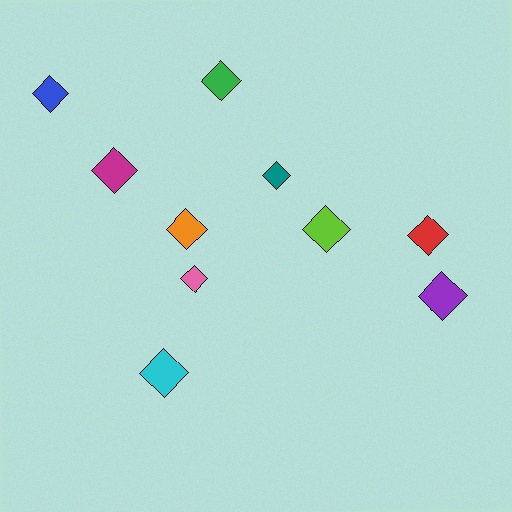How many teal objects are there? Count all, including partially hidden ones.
There is 1 teal object.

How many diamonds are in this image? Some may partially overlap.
There are 10 diamonds.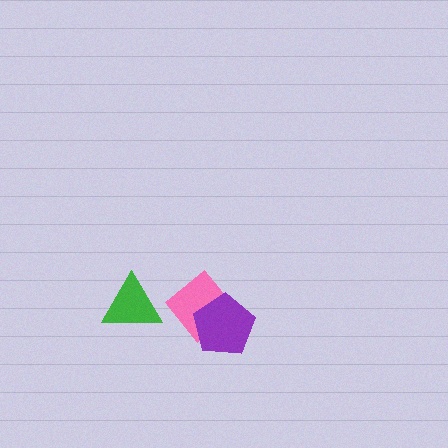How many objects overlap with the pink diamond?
1 object overlaps with the pink diamond.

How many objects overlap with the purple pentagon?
1 object overlaps with the purple pentagon.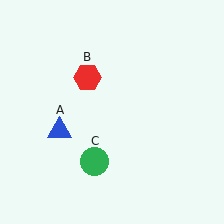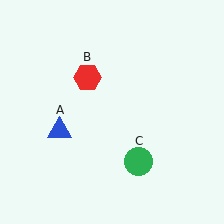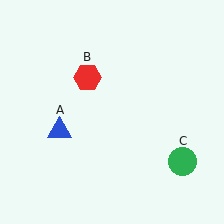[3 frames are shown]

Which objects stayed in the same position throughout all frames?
Blue triangle (object A) and red hexagon (object B) remained stationary.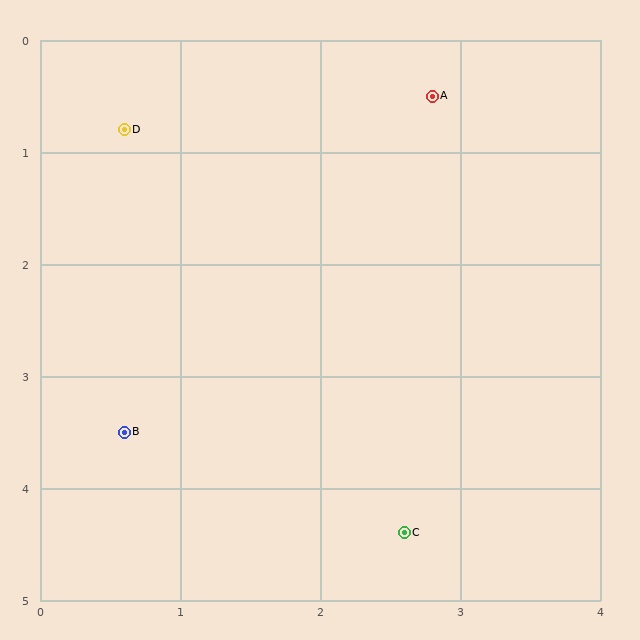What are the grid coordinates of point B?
Point B is at approximately (0.6, 3.5).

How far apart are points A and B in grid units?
Points A and B are about 3.7 grid units apart.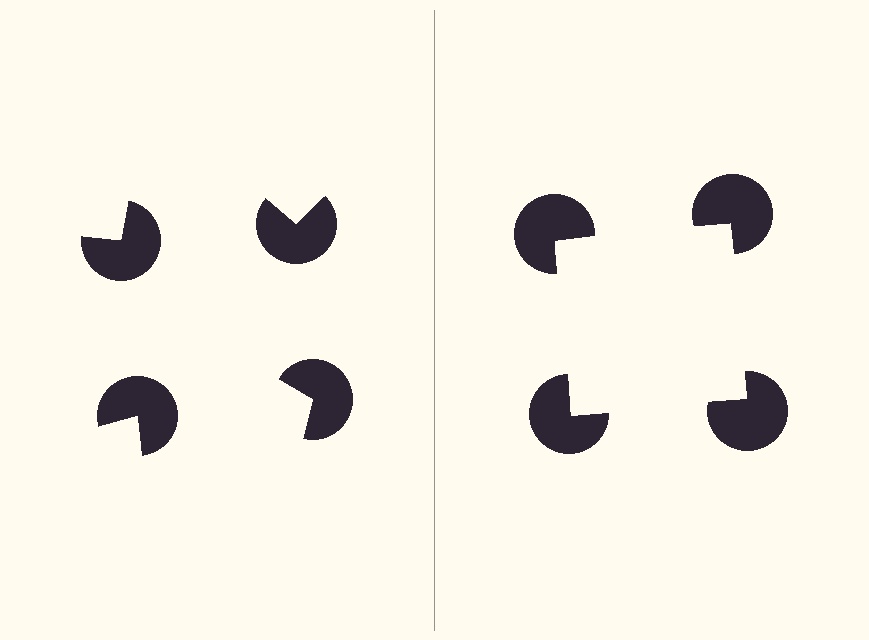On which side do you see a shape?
An illusory square appears on the right side. On the left side the wedge cuts are rotated, so no coherent shape forms.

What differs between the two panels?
The pac-man discs are positioned identically on both sides; only the wedge orientations differ. On the right they align to a square; on the left they are misaligned.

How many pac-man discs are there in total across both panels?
8 — 4 on each side.